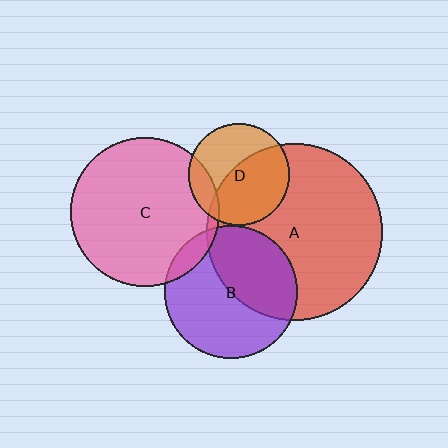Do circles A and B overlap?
Yes.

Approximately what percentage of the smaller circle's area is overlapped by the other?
Approximately 45%.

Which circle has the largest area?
Circle A (red).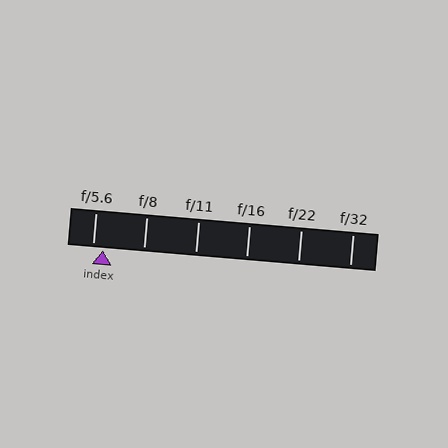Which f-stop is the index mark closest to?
The index mark is closest to f/5.6.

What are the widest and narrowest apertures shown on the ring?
The widest aperture shown is f/5.6 and the narrowest is f/32.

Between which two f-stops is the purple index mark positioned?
The index mark is between f/5.6 and f/8.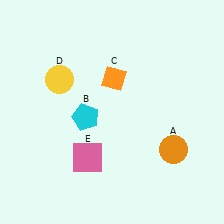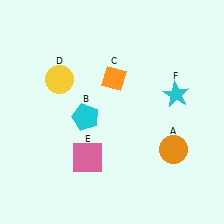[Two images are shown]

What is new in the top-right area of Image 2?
A cyan star (F) was added in the top-right area of Image 2.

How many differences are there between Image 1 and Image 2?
There is 1 difference between the two images.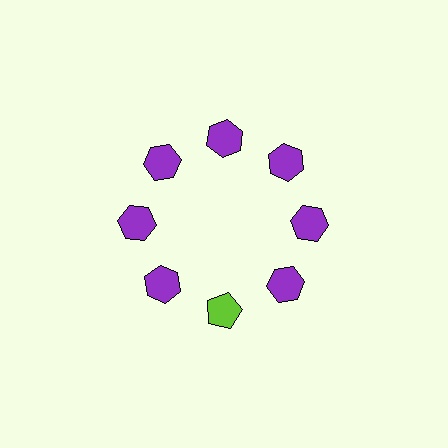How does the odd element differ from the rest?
It differs in both color (lime instead of purple) and shape (pentagon instead of hexagon).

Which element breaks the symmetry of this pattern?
The lime pentagon at roughly the 6 o'clock position breaks the symmetry. All other shapes are purple hexagons.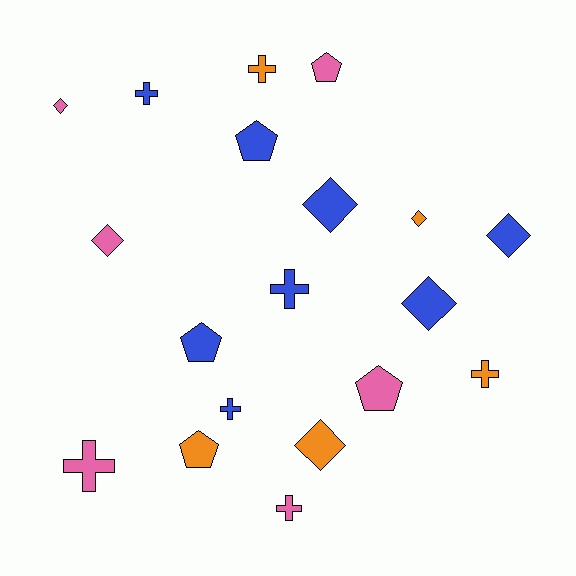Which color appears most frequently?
Blue, with 8 objects.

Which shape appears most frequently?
Diamond, with 7 objects.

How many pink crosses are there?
There are 2 pink crosses.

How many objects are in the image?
There are 19 objects.